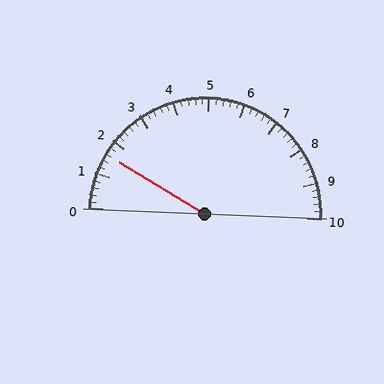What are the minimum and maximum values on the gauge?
The gauge ranges from 0 to 10.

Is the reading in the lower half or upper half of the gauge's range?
The reading is in the lower half of the range (0 to 10).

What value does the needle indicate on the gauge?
The needle indicates approximately 1.6.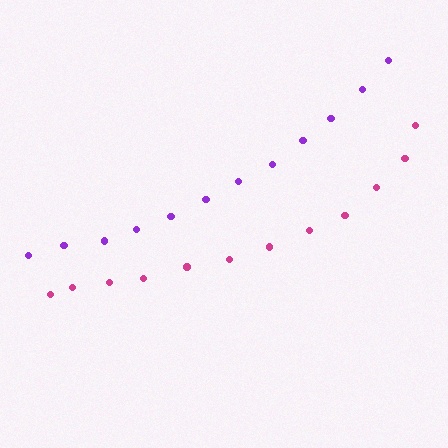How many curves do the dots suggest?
There are 2 distinct paths.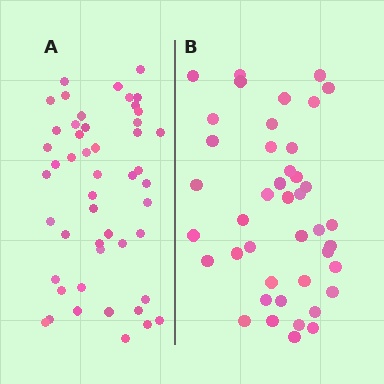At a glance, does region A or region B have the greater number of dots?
Region A (the left region) has more dots.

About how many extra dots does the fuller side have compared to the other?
Region A has roughly 8 or so more dots than region B.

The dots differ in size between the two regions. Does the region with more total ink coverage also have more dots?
No. Region B has more total ink coverage because its dots are larger, but region A actually contains more individual dots. Total area can be misleading — the number of items is what matters here.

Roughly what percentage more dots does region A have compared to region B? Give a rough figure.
About 15% more.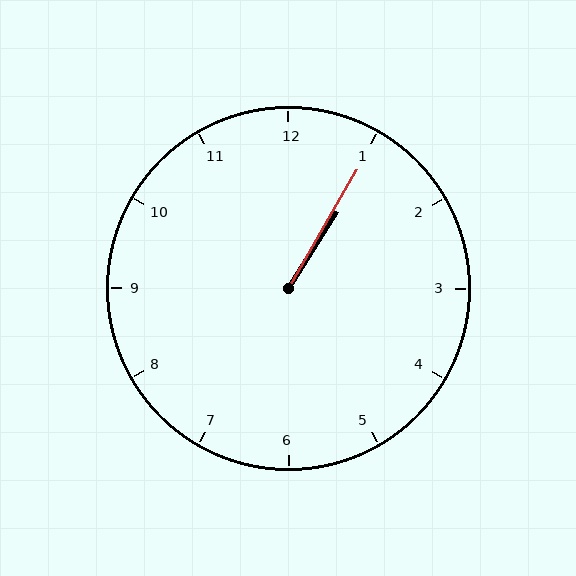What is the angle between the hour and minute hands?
Approximately 2 degrees.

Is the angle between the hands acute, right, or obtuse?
It is acute.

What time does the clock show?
1:05.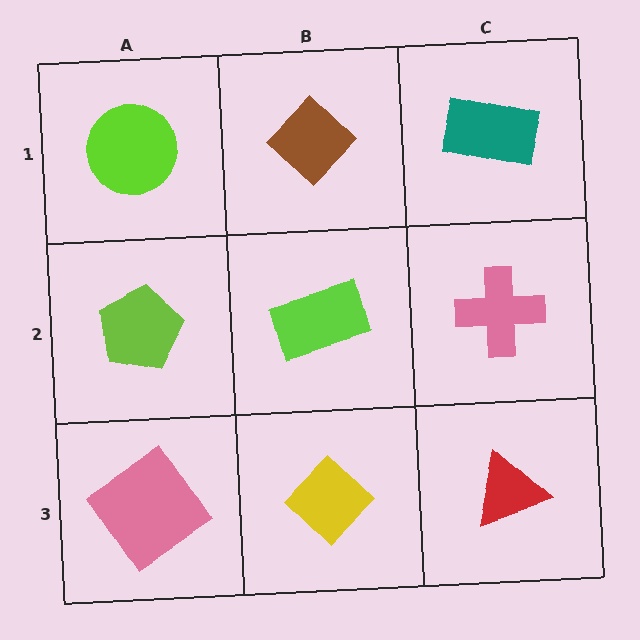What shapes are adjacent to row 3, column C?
A pink cross (row 2, column C), a yellow diamond (row 3, column B).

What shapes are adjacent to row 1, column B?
A lime rectangle (row 2, column B), a lime circle (row 1, column A), a teal rectangle (row 1, column C).